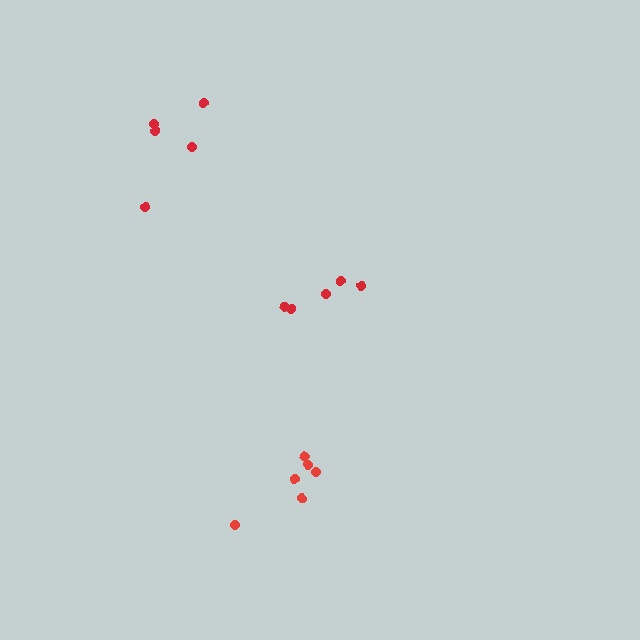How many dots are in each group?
Group 1: 5 dots, Group 2: 6 dots, Group 3: 5 dots (16 total).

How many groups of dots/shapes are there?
There are 3 groups.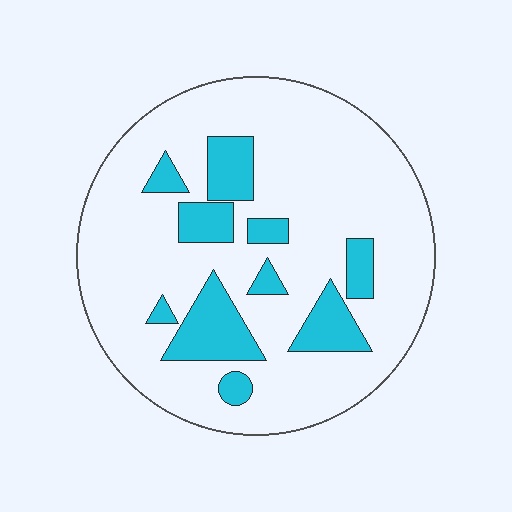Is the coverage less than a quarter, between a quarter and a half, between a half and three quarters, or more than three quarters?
Less than a quarter.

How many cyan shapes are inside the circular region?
10.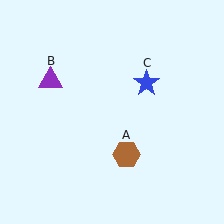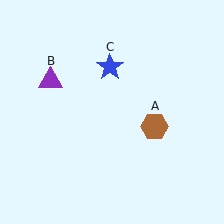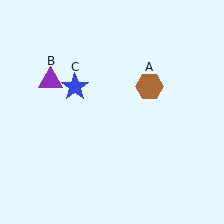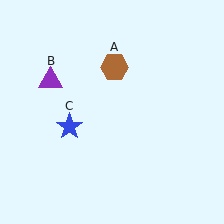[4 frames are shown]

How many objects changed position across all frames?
2 objects changed position: brown hexagon (object A), blue star (object C).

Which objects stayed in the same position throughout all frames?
Purple triangle (object B) remained stationary.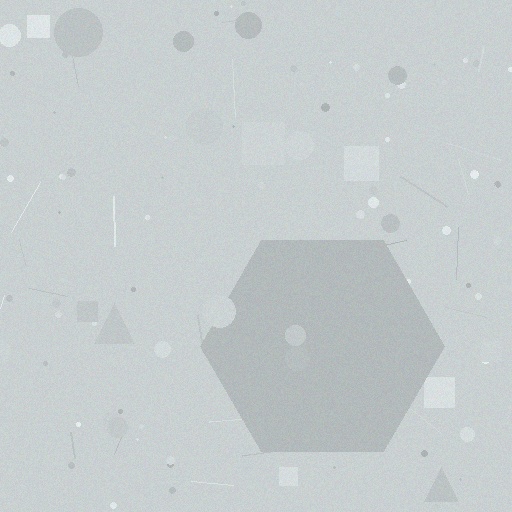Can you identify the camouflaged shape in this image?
The camouflaged shape is a hexagon.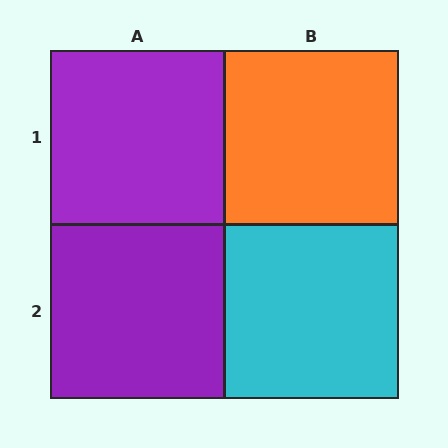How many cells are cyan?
1 cell is cyan.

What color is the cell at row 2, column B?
Cyan.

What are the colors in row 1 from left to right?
Purple, orange.